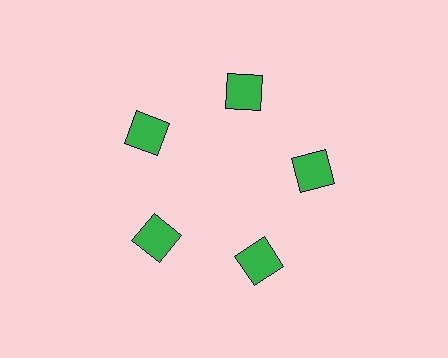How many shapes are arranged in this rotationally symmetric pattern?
There are 5 shapes, arranged in 5 groups of 1.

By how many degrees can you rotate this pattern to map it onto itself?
The pattern maps onto itself every 72 degrees of rotation.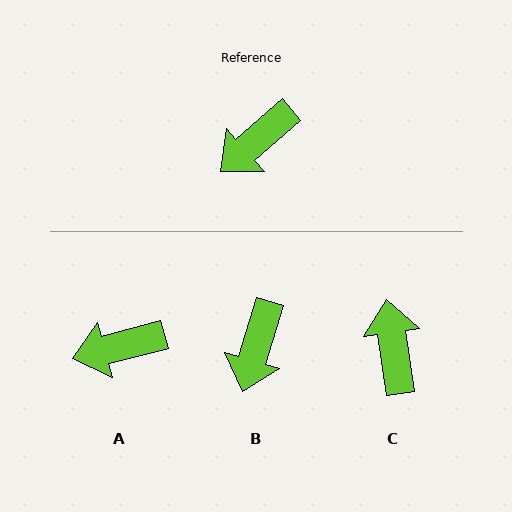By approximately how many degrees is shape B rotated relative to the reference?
Approximately 32 degrees counter-clockwise.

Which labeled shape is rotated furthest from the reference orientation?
C, about 123 degrees away.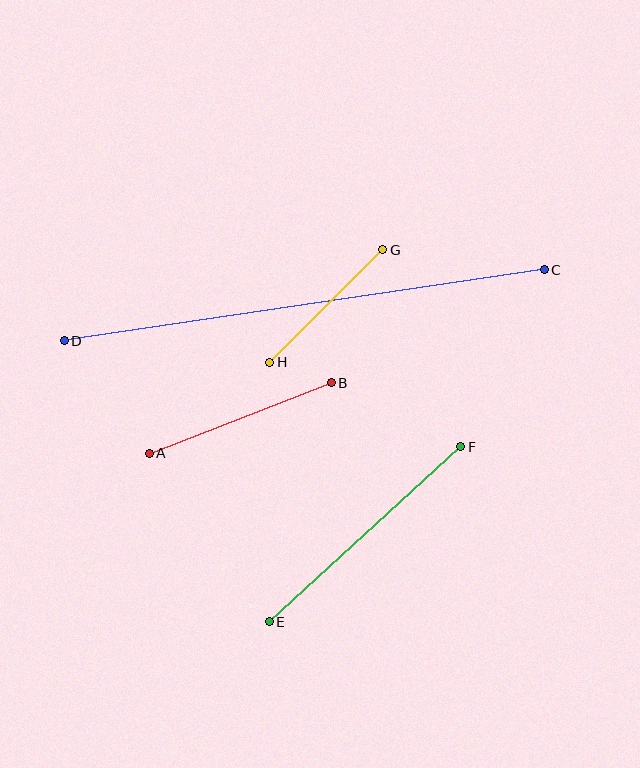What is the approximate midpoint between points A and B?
The midpoint is at approximately (240, 418) pixels.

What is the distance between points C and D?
The distance is approximately 485 pixels.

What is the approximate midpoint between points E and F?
The midpoint is at approximately (365, 534) pixels.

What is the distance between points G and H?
The distance is approximately 159 pixels.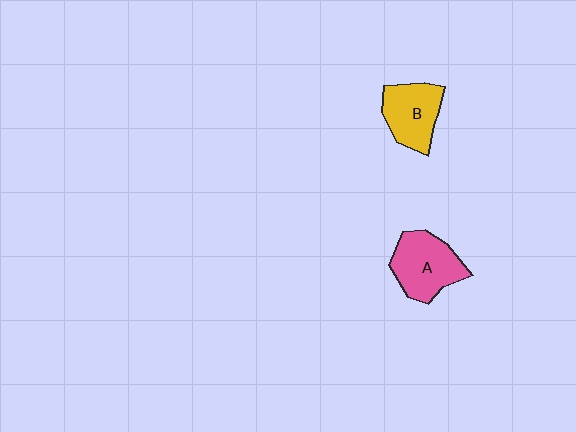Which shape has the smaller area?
Shape B (yellow).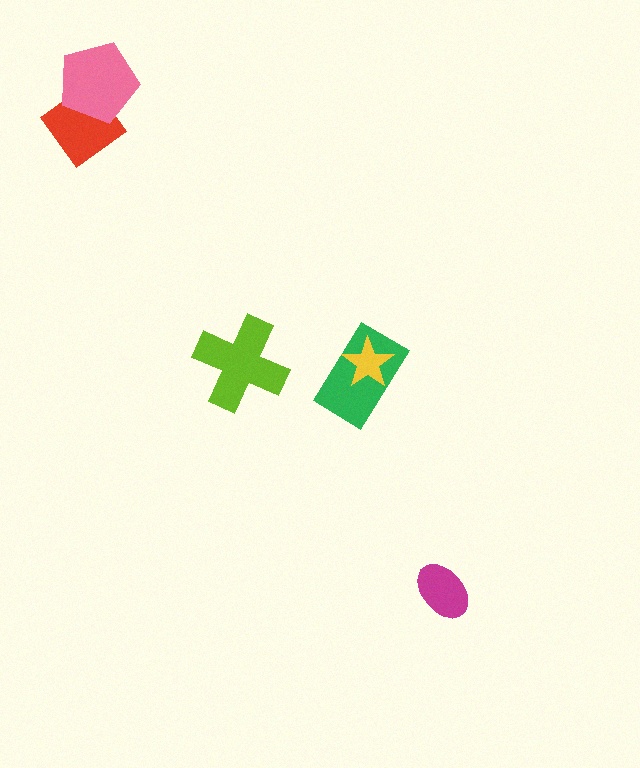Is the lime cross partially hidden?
No, no other shape covers it.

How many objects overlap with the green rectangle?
1 object overlaps with the green rectangle.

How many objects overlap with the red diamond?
1 object overlaps with the red diamond.